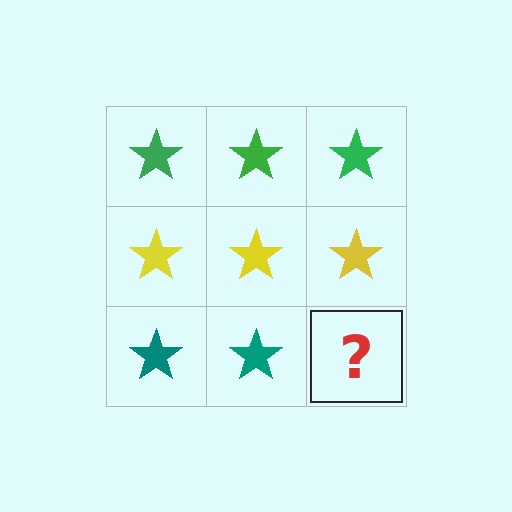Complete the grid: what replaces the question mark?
The question mark should be replaced with a teal star.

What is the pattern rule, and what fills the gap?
The rule is that each row has a consistent color. The gap should be filled with a teal star.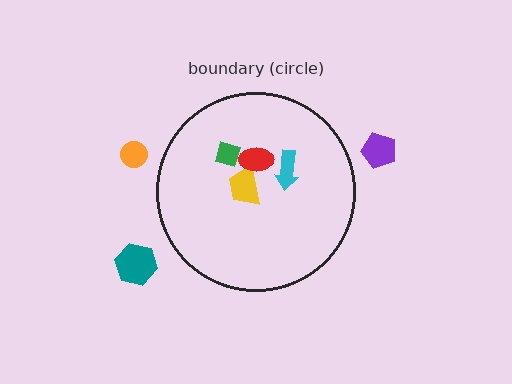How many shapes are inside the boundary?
4 inside, 3 outside.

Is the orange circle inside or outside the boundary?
Outside.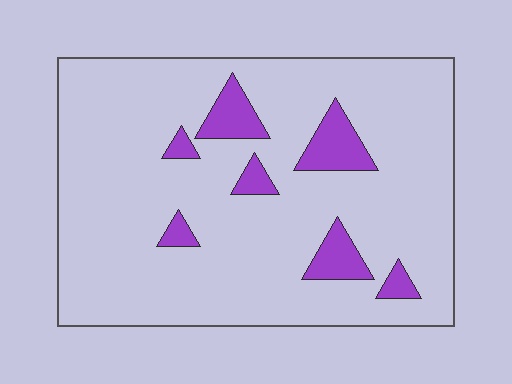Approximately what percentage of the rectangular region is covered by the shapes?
Approximately 10%.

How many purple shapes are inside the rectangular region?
7.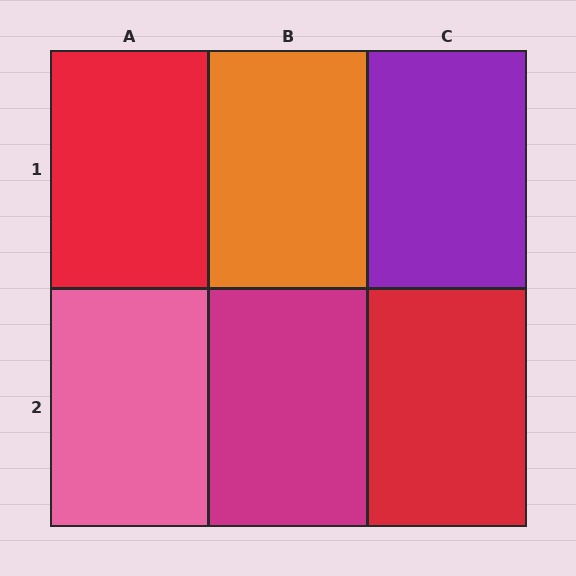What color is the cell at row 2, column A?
Pink.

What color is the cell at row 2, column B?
Magenta.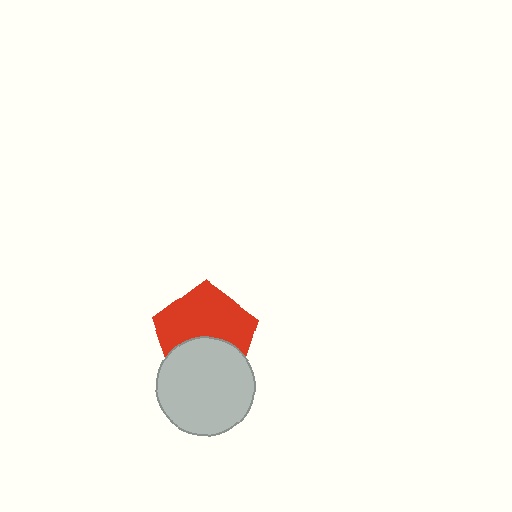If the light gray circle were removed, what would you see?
You would see the complete red pentagon.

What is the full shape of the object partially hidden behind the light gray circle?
The partially hidden object is a red pentagon.